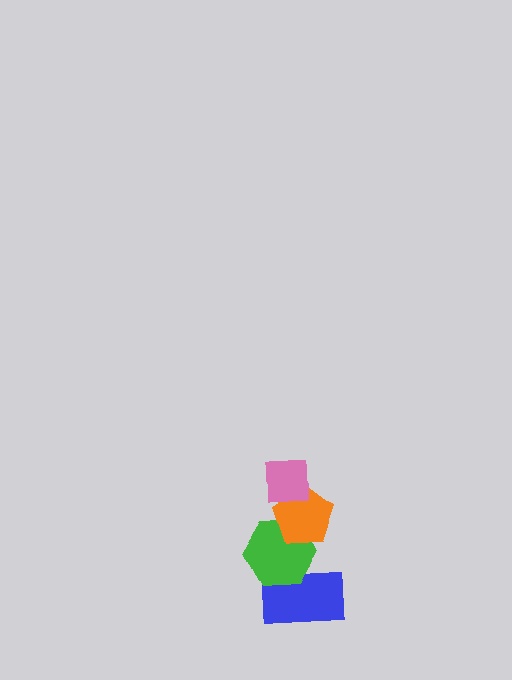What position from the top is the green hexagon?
The green hexagon is 3rd from the top.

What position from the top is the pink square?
The pink square is 1st from the top.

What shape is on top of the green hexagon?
The orange pentagon is on top of the green hexagon.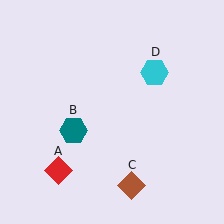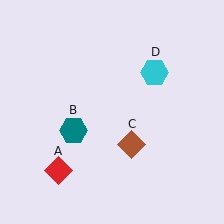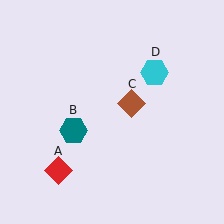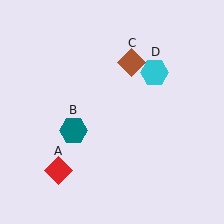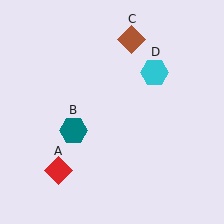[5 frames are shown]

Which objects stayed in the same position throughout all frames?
Red diamond (object A) and teal hexagon (object B) and cyan hexagon (object D) remained stationary.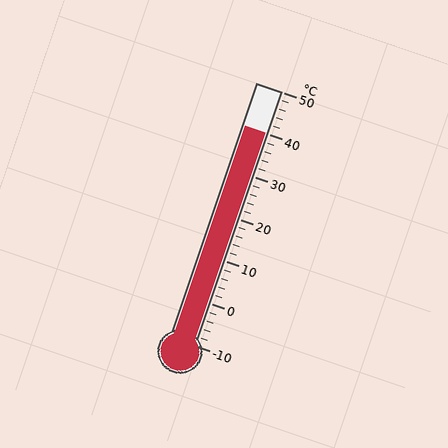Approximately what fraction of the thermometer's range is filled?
The thermometer is filled to approximately 85% of its range.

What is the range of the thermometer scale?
The thermometer scale ranges from -10°C to 50°C.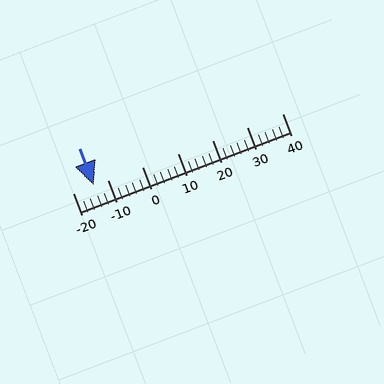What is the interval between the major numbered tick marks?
The major tick marks are spaced 10 units apart.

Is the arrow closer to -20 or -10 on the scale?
The arrow is closer to -10.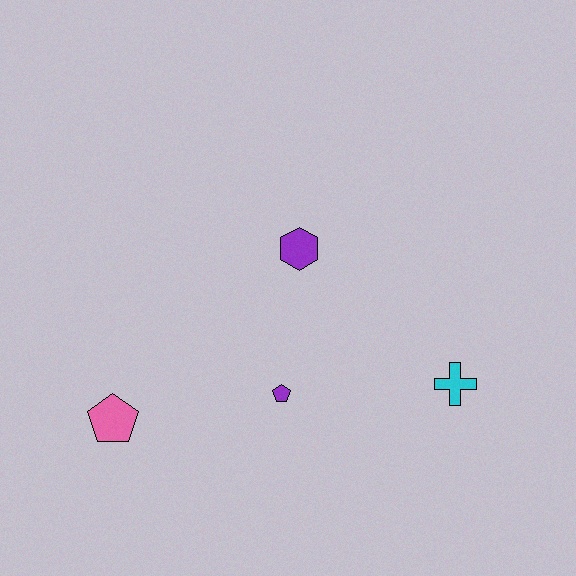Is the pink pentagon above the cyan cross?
No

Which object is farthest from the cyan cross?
The pink pentagon is farthest from the cyan cross.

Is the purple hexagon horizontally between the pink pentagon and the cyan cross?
Yes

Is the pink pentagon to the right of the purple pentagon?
No